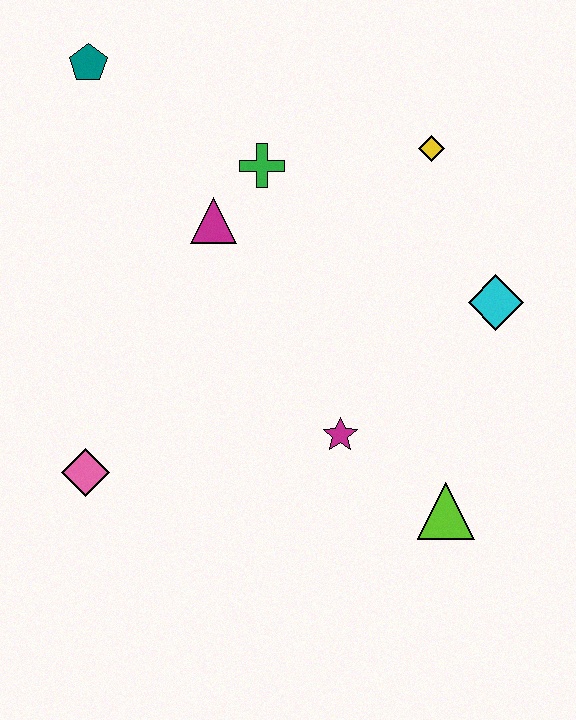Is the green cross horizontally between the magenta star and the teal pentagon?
Yes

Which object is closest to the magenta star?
The lime triangle is closest to the magenta star.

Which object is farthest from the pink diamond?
The yellow diamond is farthest from the pink diamond.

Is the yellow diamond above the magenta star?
Yes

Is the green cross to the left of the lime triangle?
Yes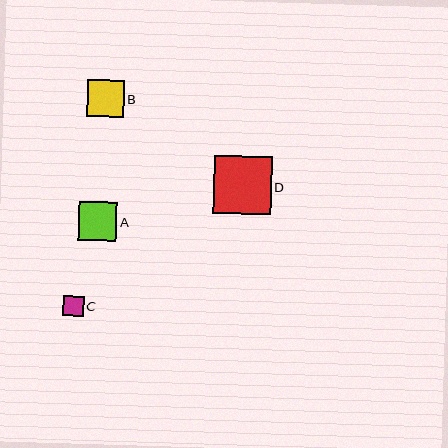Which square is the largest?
Square D is the largest with a size of approximately 58 pixels.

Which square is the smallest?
Square C is the smallest with a size of approximately 20 pixels.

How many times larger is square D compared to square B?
Square D is approximately 1.6 times the size of square B.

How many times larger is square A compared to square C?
Square A is approximately 1.9 times the size of square C.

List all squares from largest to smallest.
From largest to smallest: D, A, B, C.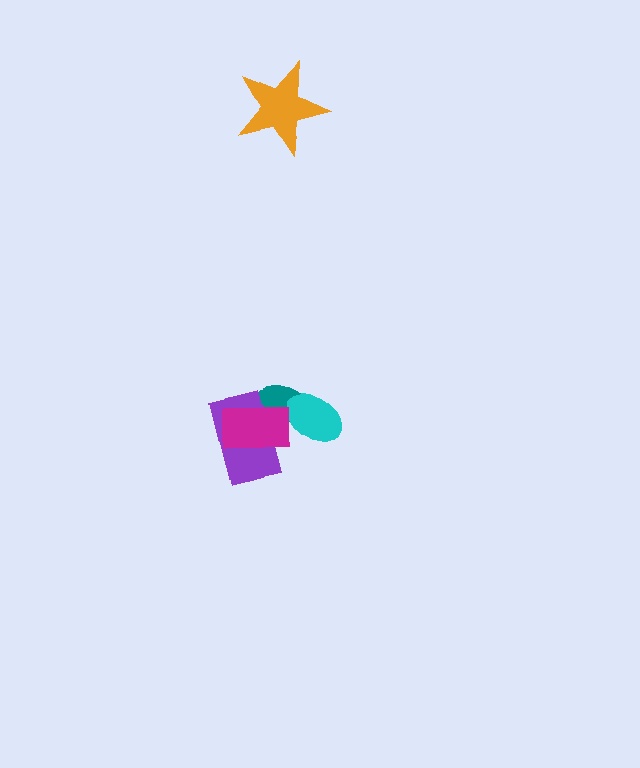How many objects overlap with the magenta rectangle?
2 objects overlap with the magenta rectangle.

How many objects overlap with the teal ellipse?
3 objects overlap with the teal ellipse.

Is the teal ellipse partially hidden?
Yes, it is partially covered by another shape.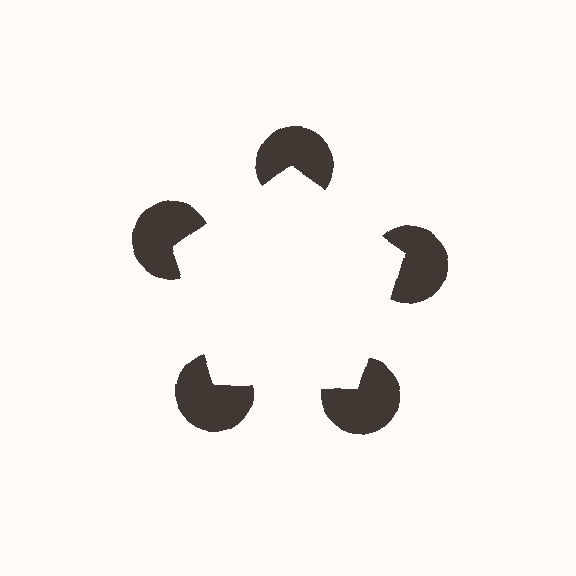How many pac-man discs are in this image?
There are 5 — one at each vertex of the illusory pentagon.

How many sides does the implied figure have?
5 sides.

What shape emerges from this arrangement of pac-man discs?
An illusory pentagon — its edges are inferred from the aligned wedge cuts in the pac-man discs, not physically drawn.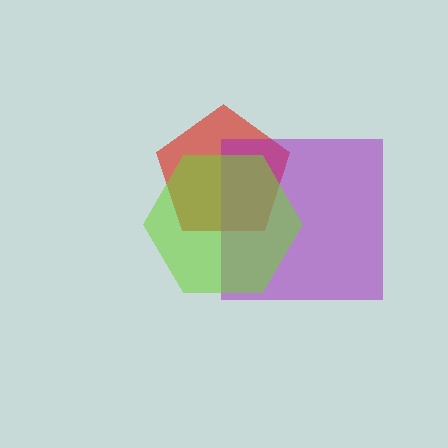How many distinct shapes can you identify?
There are 3 distinct shapes: a red pentagon, a purple square, a lime hexagon.